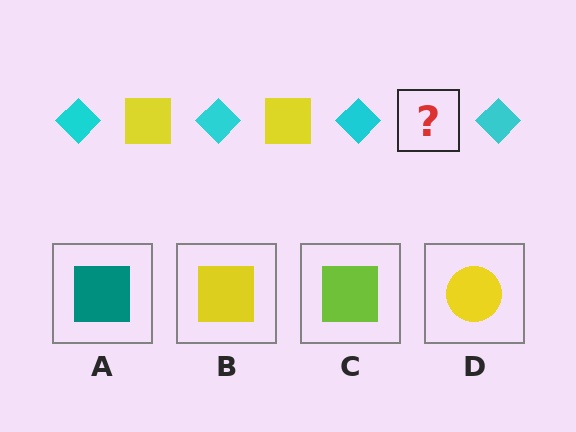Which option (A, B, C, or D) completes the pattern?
B.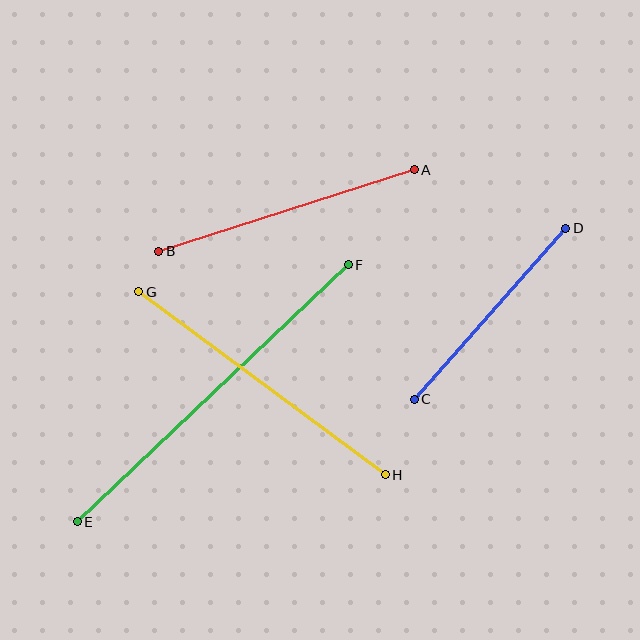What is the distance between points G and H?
The distance is approximately 307 pixels.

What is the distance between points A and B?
The distance is approximately 269 pixels.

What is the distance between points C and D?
The distance is approximately 229 pixels.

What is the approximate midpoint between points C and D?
The midpoint is at approximately (490, 314) pixels.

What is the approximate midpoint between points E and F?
The midpoint is at approximately (213, 393) pixels.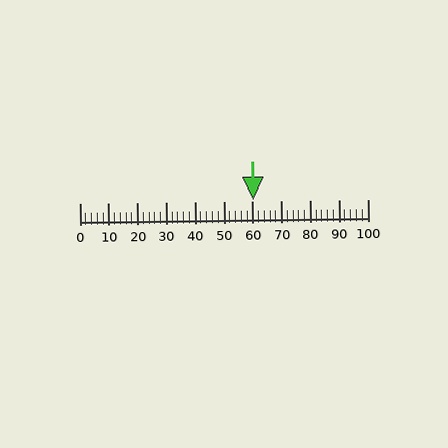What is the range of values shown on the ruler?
The ruler shows values from 0 to 100.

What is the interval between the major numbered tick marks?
The major tick marks are spaced 10 units apart.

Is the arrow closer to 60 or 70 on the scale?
The arrow is closer to 60.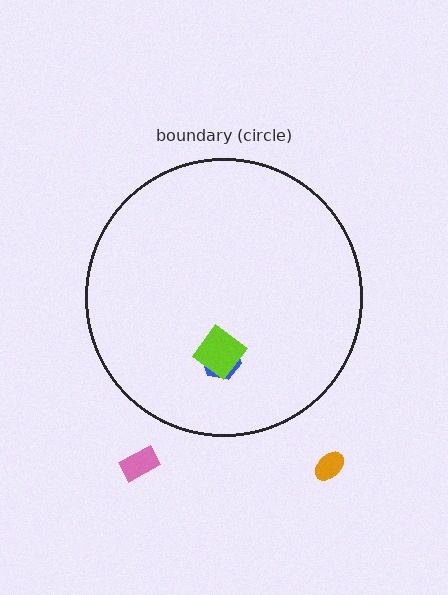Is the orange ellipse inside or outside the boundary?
Outside.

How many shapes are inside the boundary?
2 inside, 2 outside.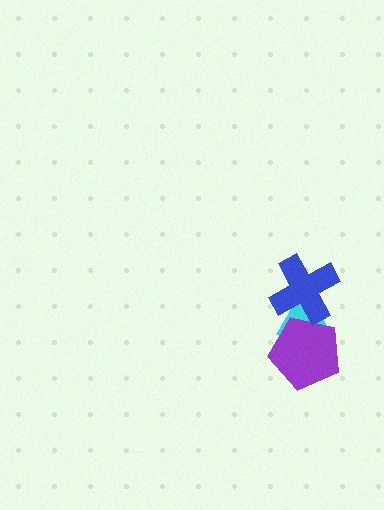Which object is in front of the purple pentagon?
The blue cross is in front of the purple pentagon.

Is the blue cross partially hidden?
No, no other shape covers it.